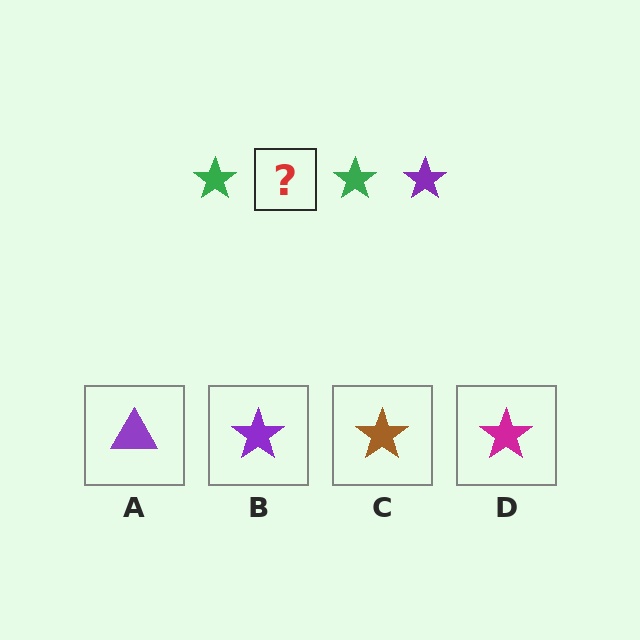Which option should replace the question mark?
Option B.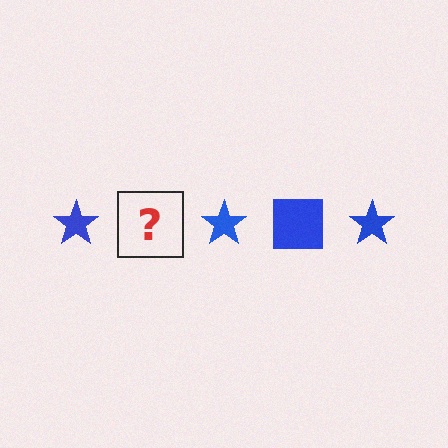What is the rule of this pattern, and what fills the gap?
The rule is that the pattern cycles through star, square shapes in blue. The gap should be filled with a blue square.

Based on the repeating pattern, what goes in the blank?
The blank should be a blue square.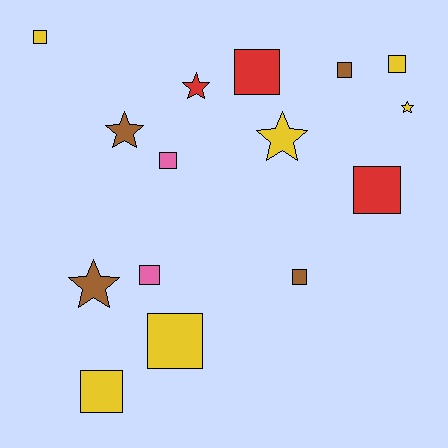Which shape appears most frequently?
Square, with 10 objects.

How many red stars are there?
There is 1 red star.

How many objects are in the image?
There are 15 objects.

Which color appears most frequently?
Yellow, with 6 objects.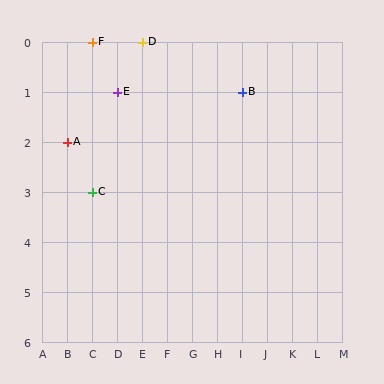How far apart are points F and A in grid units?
Points F and A are 1 column and 2 rows apart (about 2.2 grid units diagonally).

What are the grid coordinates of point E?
Point E is at grid coordinates (D, 1).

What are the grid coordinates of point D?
Point D is at grid coordinates (E, 0).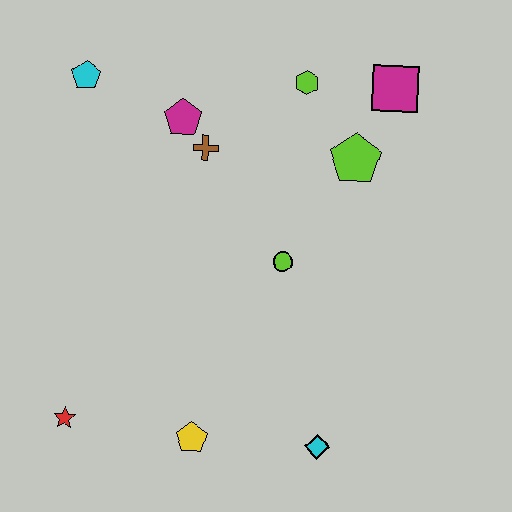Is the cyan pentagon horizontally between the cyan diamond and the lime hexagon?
No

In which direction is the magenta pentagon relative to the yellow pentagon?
The magenta pentagon is above the yellow pentagon.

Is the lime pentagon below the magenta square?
Yes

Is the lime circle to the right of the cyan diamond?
No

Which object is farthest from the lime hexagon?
The red star is farthest from the lime hexagon.